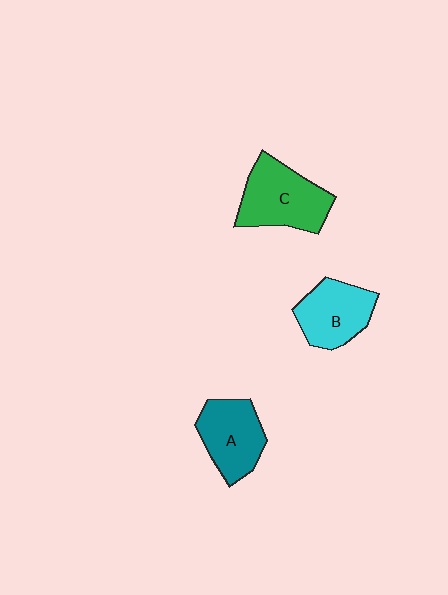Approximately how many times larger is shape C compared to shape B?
Approximately 1.2 times.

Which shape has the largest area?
Shape C (green).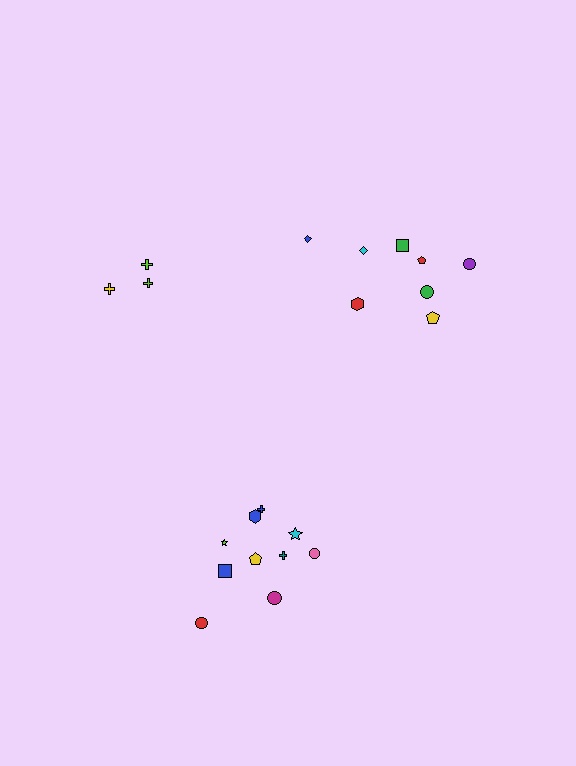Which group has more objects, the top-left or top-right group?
The top-right group.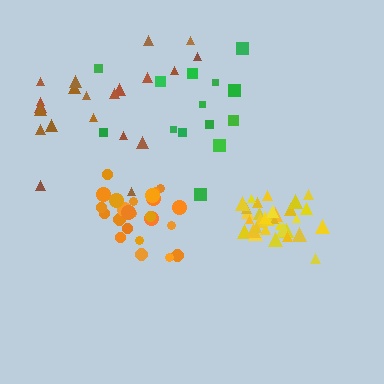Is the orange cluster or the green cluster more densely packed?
Orange.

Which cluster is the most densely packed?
Yellow.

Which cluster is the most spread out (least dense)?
Green.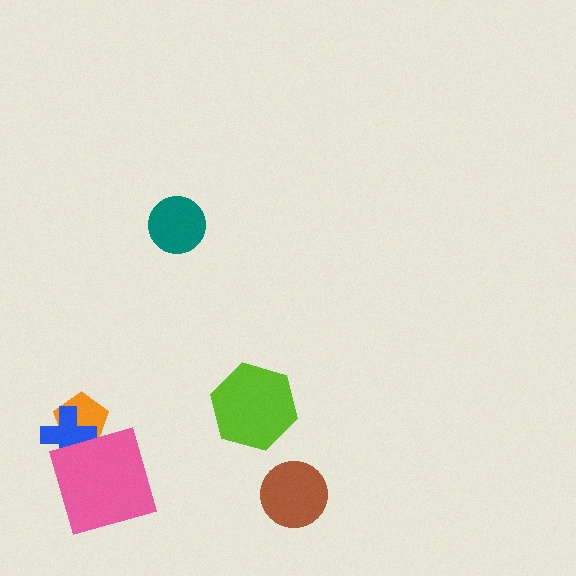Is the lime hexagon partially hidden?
No, no other shape covers it.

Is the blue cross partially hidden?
Yes, it is partially covered by another shape.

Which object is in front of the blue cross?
The pink square is in front of the blue cross.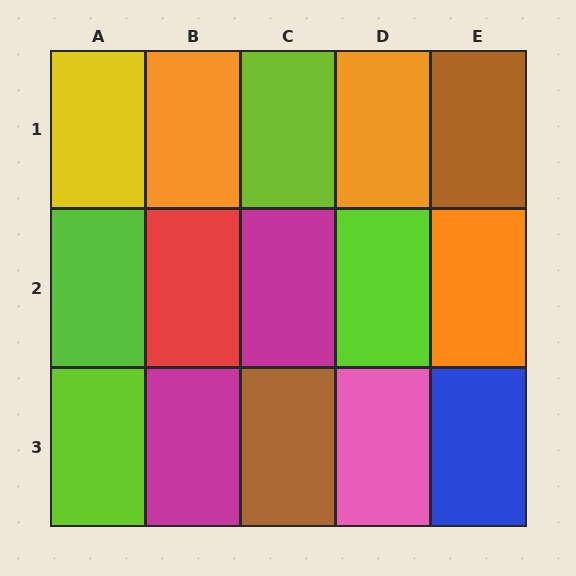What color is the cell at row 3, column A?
Lime.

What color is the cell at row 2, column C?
Magenta.